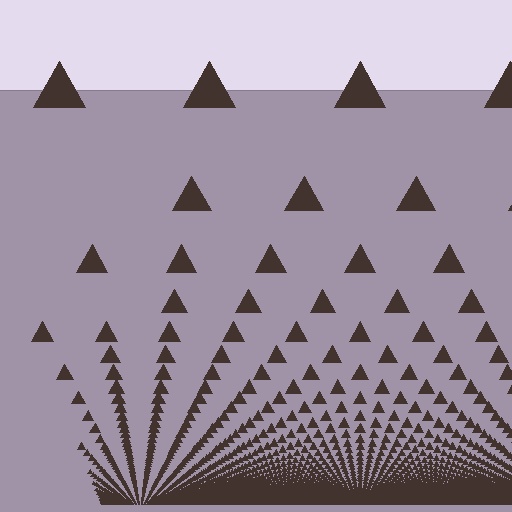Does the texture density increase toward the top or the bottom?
Density increases toward the bottom.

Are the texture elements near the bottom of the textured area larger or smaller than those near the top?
Smaller. The gradient is inverted — elements near the bottom are smaller and denser.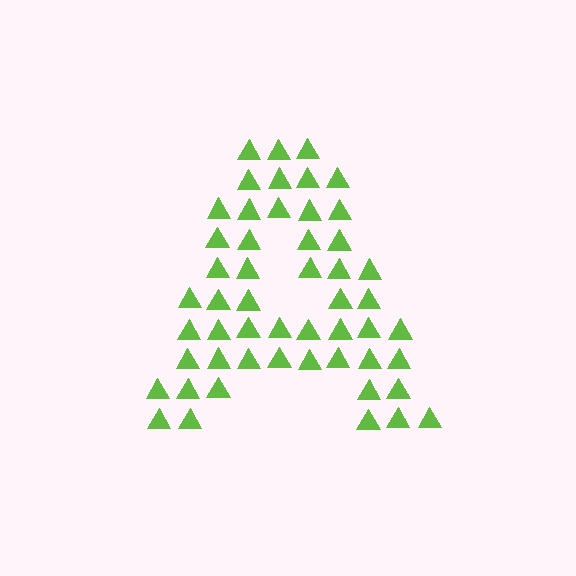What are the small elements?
The small elements are triangles.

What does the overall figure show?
The overall figure shows the letter A.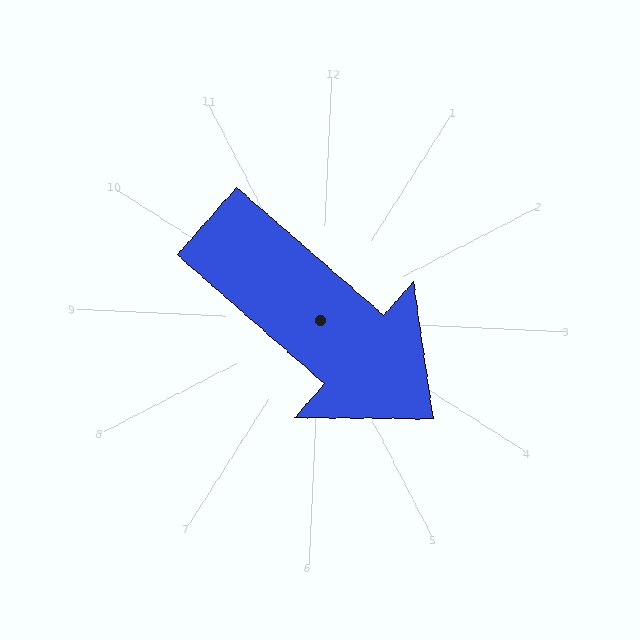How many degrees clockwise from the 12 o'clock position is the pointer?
Approximately 128 degrees.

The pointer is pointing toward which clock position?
Roughly 4 o'clock.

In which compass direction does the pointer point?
Southeast.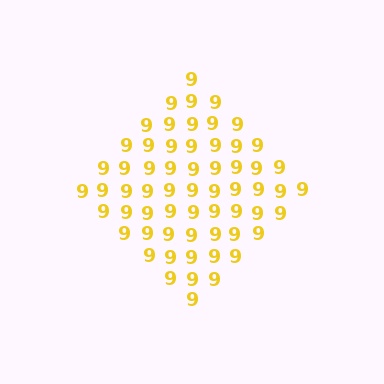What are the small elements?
The small elements are digit 9's.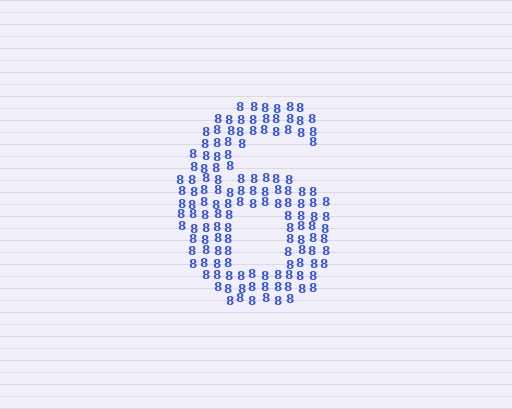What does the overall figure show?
The overall figure shows the digit 6.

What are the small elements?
The small elements are digit 8's.